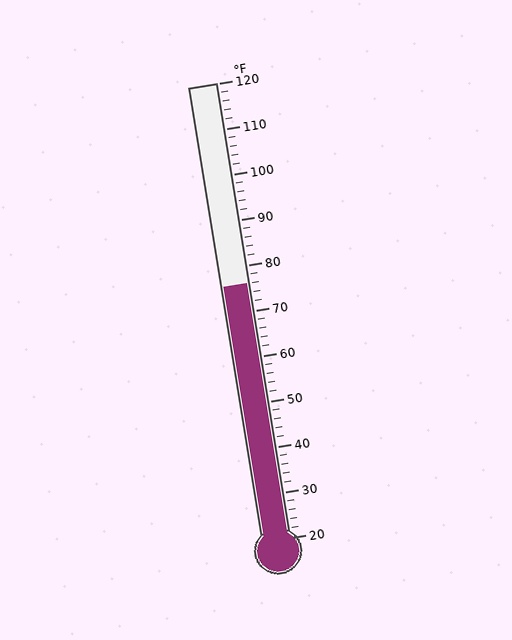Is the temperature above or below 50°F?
The temperature is above 50°F.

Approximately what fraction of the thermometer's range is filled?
The thermometer is filled to approximately 55% of its range.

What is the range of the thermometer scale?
The thermometer scale ranges from 20°F to 120°F.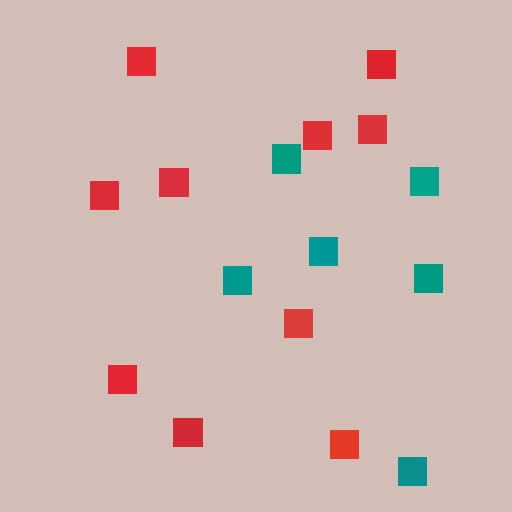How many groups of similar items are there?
There are 2 groups: one group of red squares (10) and one group of teal squares (6).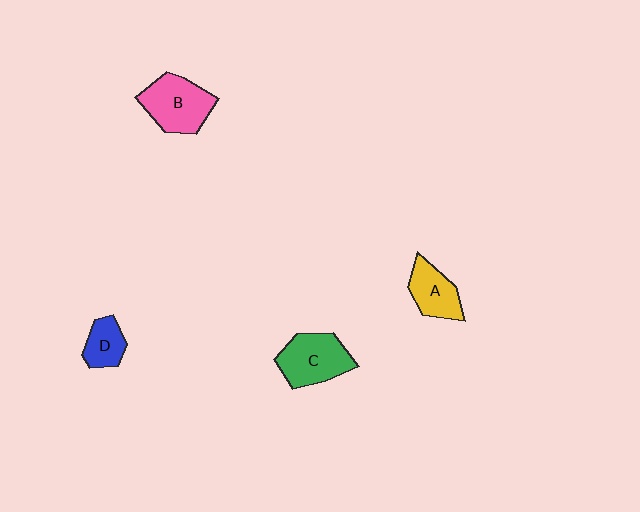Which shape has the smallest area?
Shape D (blue).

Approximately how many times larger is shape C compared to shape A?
Approximately 1.4 times.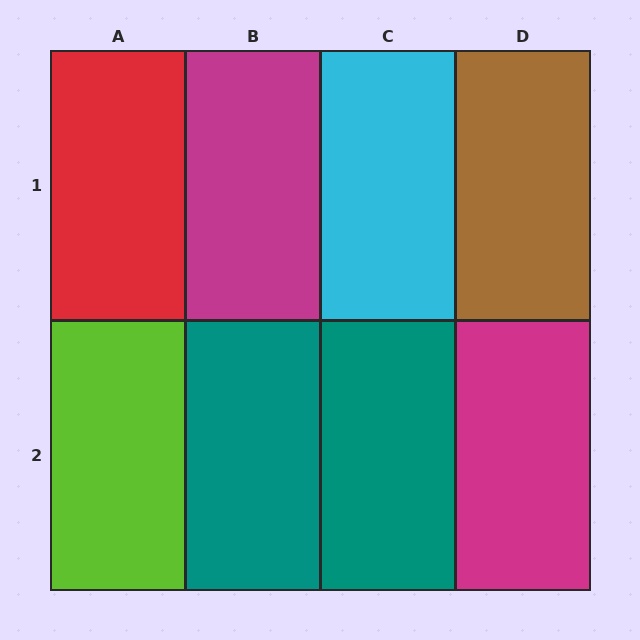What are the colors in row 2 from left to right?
Lime, teal, teal, magenta.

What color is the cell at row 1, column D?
Brown.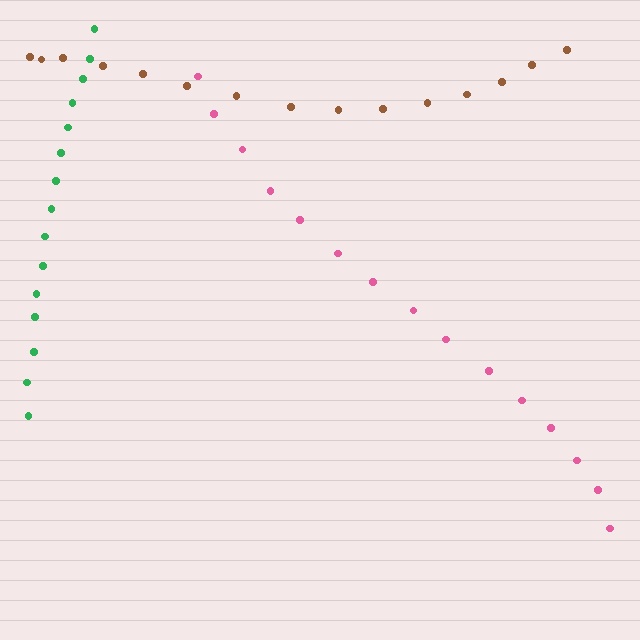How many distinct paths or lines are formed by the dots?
There are 3 distinct paths.